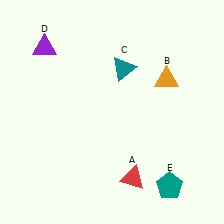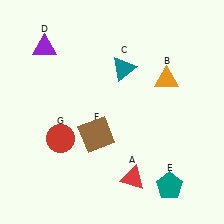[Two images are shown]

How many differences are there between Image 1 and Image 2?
There are 2 differences between the two images.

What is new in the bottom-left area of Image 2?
A brown square (F) was added in the bottom-left area of Image 2.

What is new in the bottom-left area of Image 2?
A red circle (G) was added in the bottom-left area of Image 2.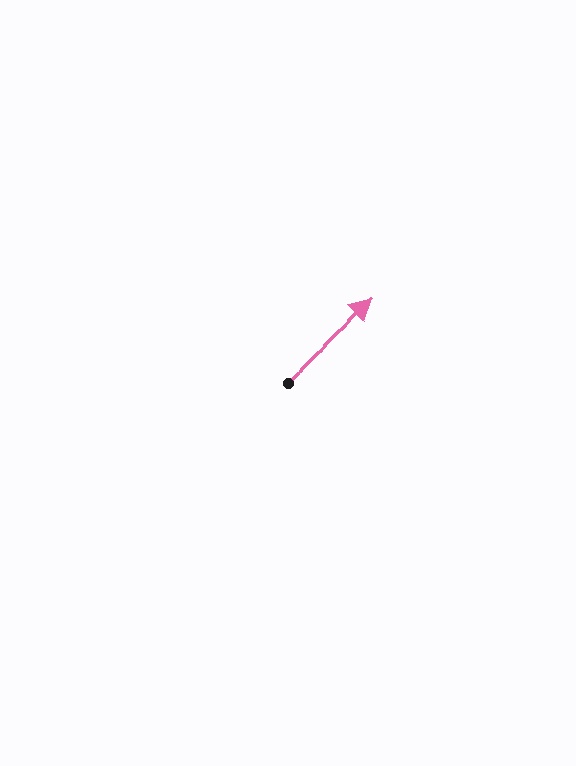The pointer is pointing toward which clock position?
Roughly 2 o'clock.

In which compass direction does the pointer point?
Northeast.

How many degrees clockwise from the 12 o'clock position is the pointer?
Approximately 47 degrees.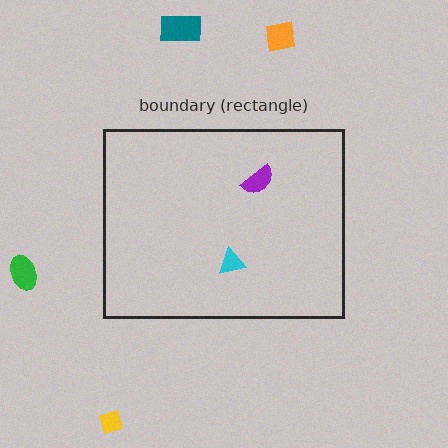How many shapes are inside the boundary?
2 inside, 4 outside.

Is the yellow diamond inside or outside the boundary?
Outside.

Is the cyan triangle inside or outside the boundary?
Inside.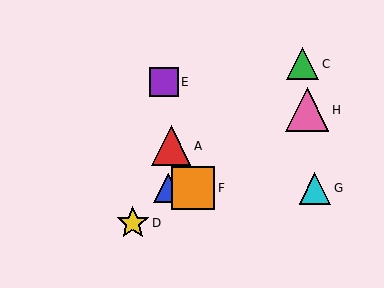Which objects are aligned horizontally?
Objects B, F, G are aligned horizontally.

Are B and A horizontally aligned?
No, B is at y≈188 and A is at y≈146.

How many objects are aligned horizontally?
3 objects (B, F, G) are aligned horizontally.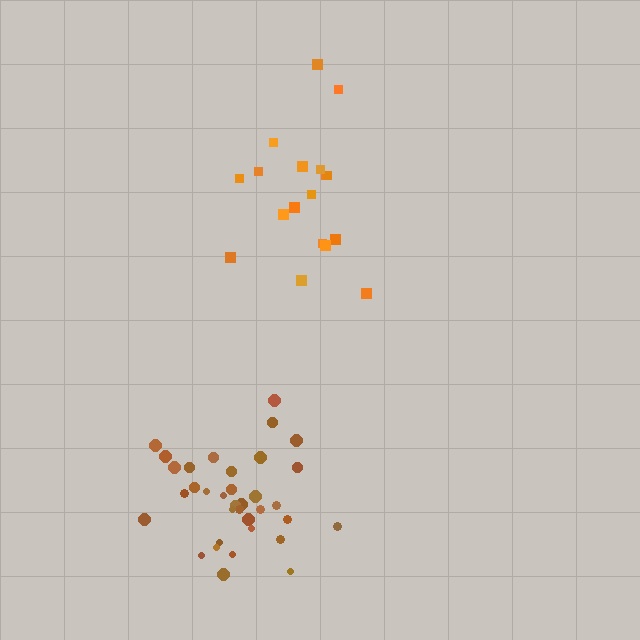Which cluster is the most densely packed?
Brown.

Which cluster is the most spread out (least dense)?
Orange.